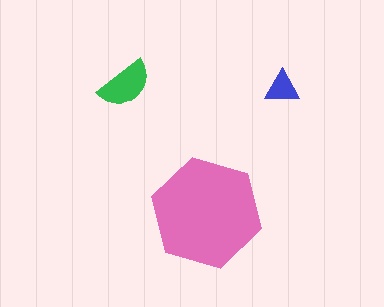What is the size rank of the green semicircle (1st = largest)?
2nd.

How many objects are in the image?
There are 3 objects in the image.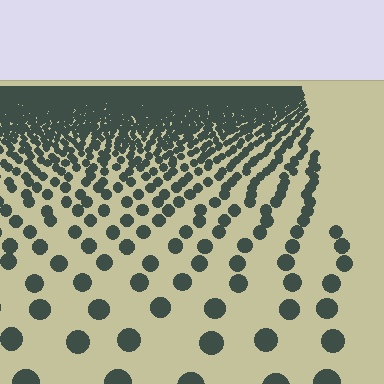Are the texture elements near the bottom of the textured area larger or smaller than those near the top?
Larger. Near the bottom, elements are closer to the viewer and appear at a bigger on-screen size.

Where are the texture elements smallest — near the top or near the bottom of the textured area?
Near the top.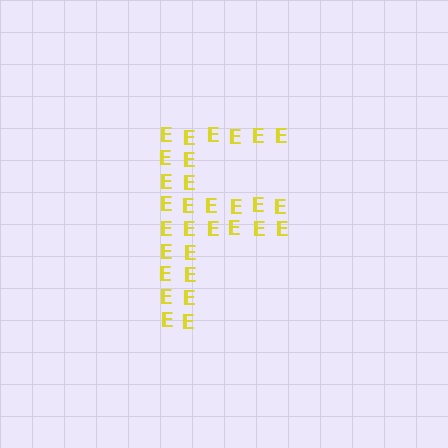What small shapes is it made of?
It is made of small letter E's.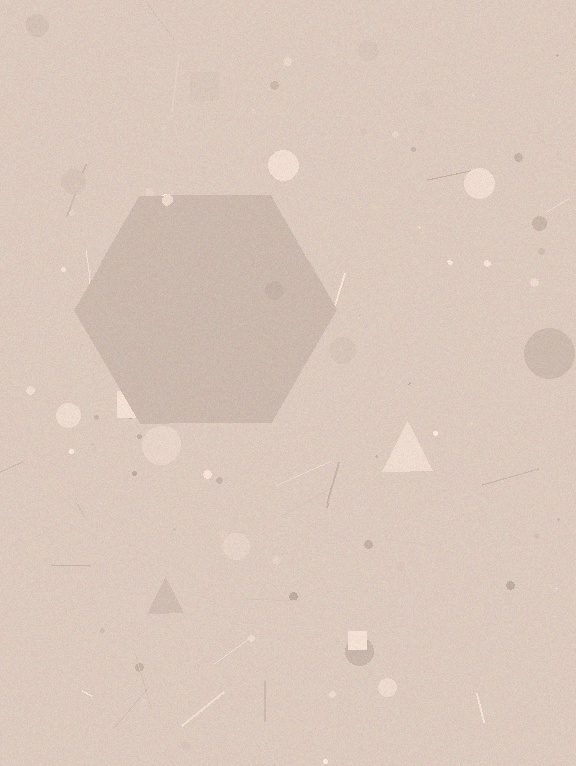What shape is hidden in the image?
A hexagon is hidden in the image.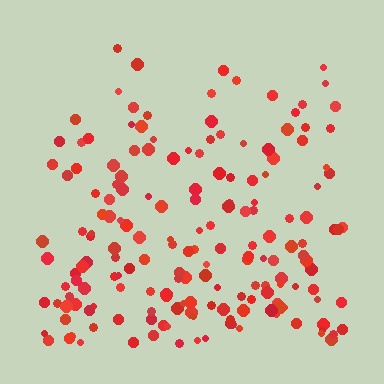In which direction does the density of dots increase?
From top to bottom, with the bottom side densest.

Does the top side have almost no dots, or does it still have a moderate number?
Still a moderate number, just noticeably fewer than the bottom.